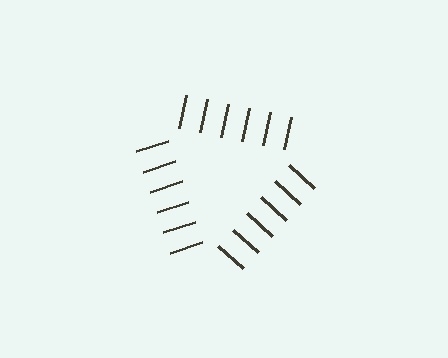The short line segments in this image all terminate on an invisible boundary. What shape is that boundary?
An illusory triangle — the line segments terminate on its edges but no continuous stroke is drawn.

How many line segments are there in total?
18 — 6 along each of the 3 edges.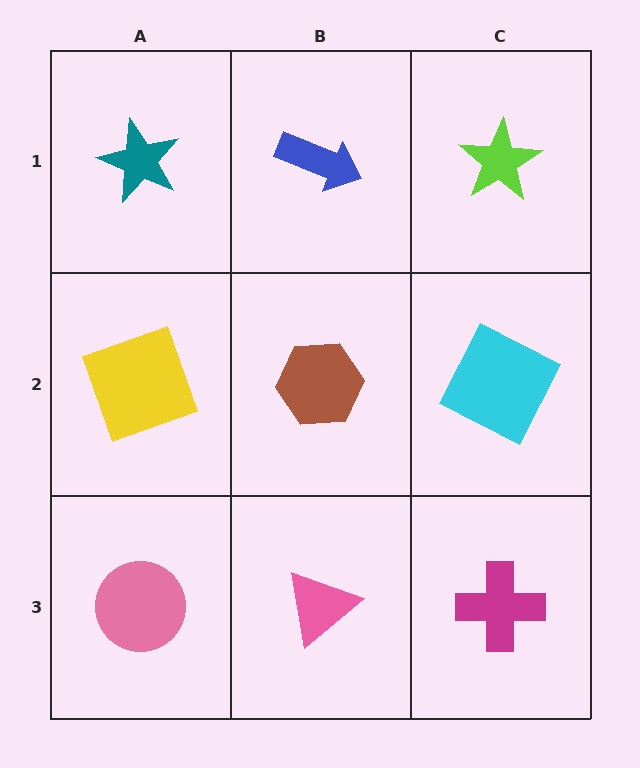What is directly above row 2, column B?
A blue arrow.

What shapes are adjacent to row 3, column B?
A brown hexagon (row 2, column B), a pink circle (row 3, column A), a magenta cross (row 3, column C).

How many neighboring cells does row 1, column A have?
2.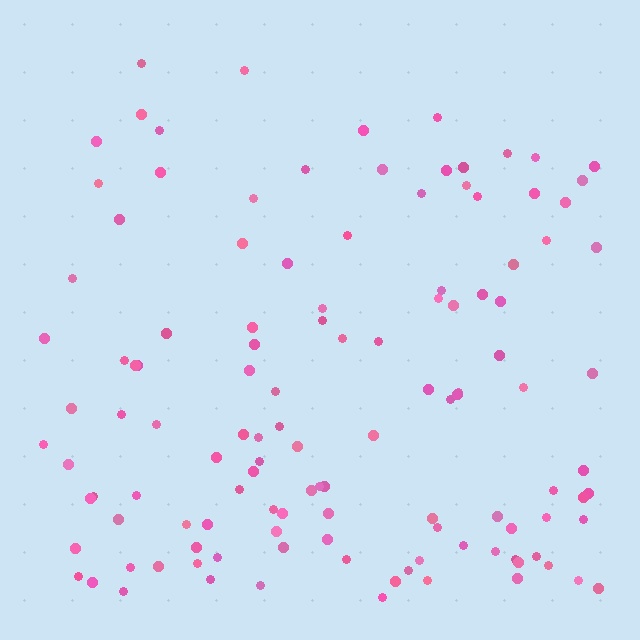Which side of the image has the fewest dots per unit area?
The top.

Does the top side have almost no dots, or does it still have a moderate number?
Still a moderate number, just noticeably fewer than the bottom.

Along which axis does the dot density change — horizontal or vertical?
Vertical.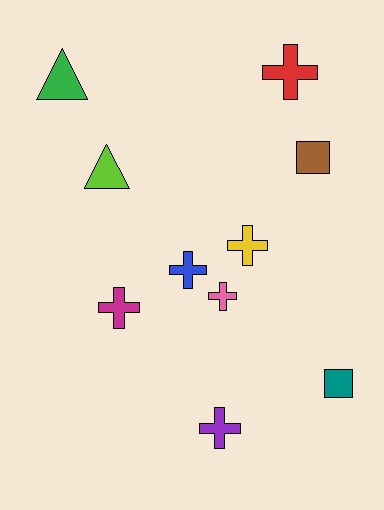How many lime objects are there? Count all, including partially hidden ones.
There is 1 lime object.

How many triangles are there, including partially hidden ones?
There are 2 triangles.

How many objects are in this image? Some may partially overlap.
There are 10 objects.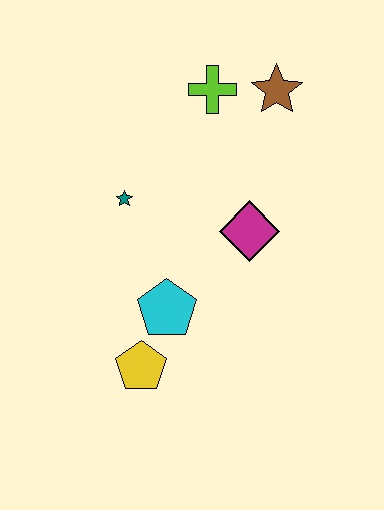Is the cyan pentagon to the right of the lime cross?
No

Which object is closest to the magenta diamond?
The cyan pentagon is closest to the magenta diamond.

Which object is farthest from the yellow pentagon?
The brown star is farthest from the yellow pentagon.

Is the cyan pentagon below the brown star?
Yes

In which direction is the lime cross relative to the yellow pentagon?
The lime cross is above the yellow pentagon.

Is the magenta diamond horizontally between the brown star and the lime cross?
Yes